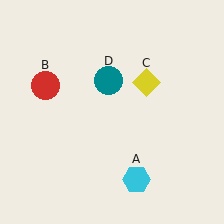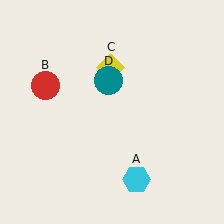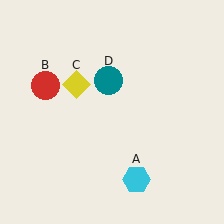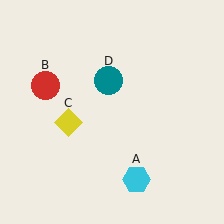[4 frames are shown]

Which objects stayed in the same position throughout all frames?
Cyan hexagon (object A) and red circle (object B) and teal circle (object D) remained stationary.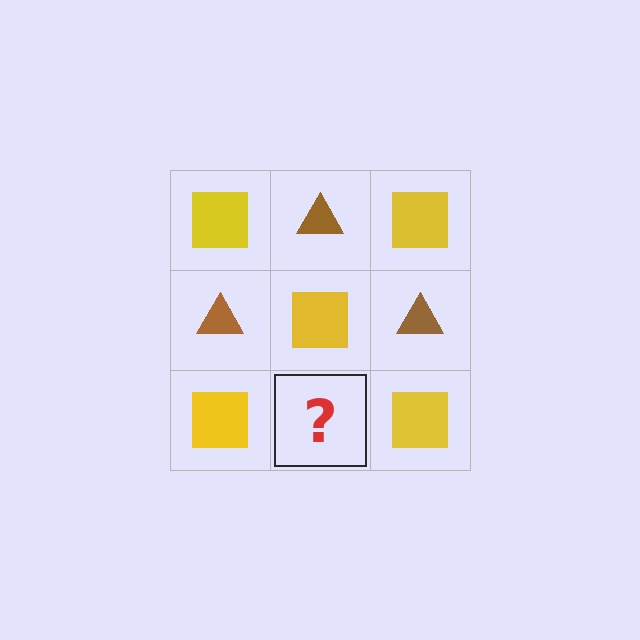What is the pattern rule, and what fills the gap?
The rule is that it alternates yellow square and brown triangle in a checkerboard pattern. The gap should be filled with a brown triangle.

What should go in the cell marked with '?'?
The missing cell should contain a brown triangle.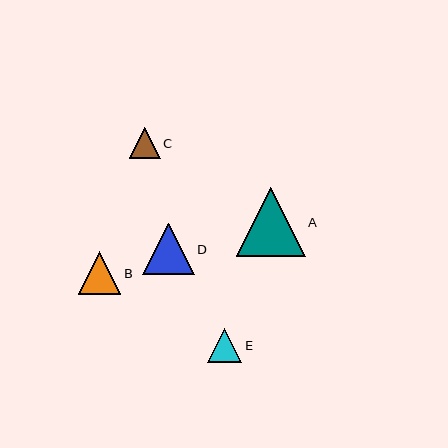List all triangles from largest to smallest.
From largest to smallest: A, D, B, E, C.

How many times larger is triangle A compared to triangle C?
Triangle A is approximately 2.2 times the size of triangle C.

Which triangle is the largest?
Triangle A is the largest with a size of approximately 69 pixels.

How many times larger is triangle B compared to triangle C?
Triangle B is approximately 1.4 times the size of triangle C.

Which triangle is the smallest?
Triangle C is the smallest with a size of approximately 31 pixels.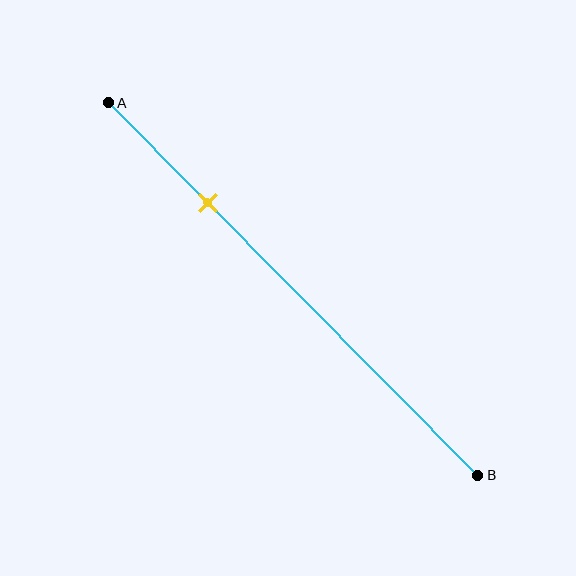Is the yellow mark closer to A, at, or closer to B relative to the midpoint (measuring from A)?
The yellow mark is closer to point A than the midpoint of segment AB.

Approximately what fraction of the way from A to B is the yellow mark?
The yellow mark is approximately 25% of the way from A to B.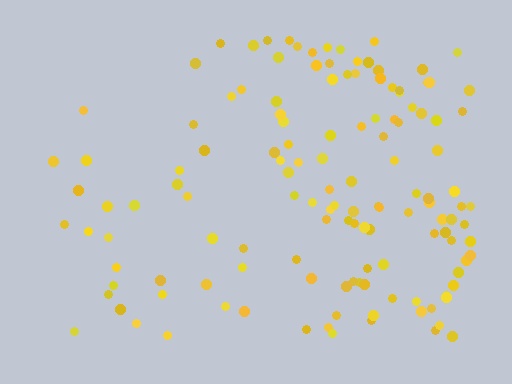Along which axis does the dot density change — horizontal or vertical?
Horizontal.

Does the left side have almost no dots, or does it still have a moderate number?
Still a moderate number, just noticeably fewer than the right.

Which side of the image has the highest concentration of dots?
The right.